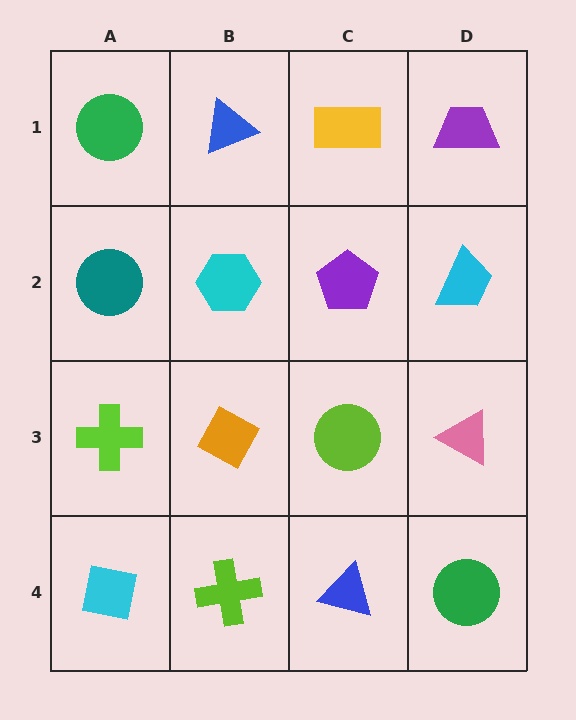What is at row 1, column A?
A green circle.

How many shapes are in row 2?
4 shapes.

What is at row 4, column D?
A green circle.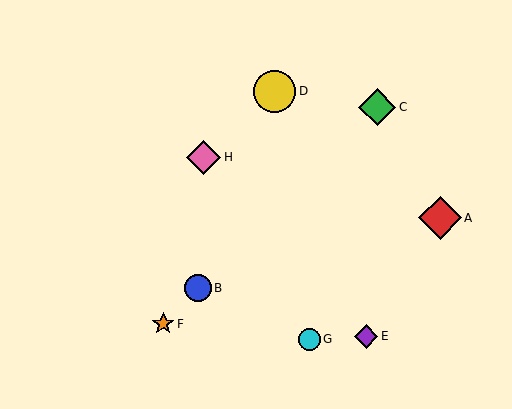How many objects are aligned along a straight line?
3 objects (B, C, F) are aligned along a straight line.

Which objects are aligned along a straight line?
Objects B, C, F are aligned along a straight line.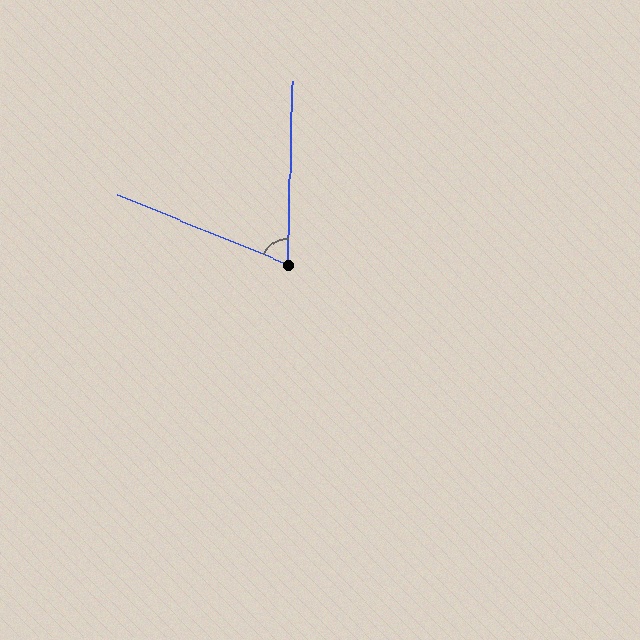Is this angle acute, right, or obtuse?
It is acute.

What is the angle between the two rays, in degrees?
Approximately 69 degrees.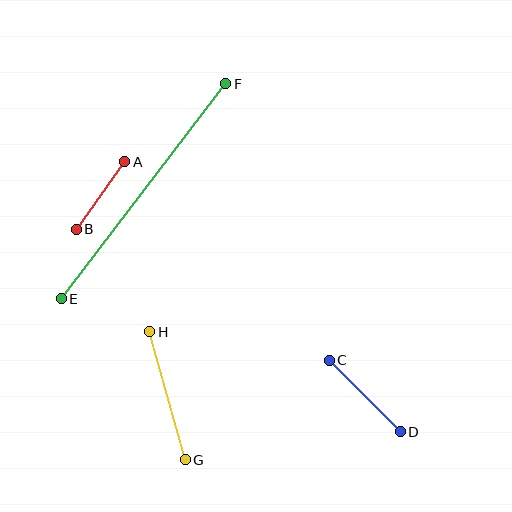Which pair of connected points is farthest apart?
Points E and F are farthest apart.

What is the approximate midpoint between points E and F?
The midpoint is at approximately (143, 191) pixels.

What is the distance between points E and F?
The distance is approximately 271 pixels.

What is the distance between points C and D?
The distance is approximately 101 pixels.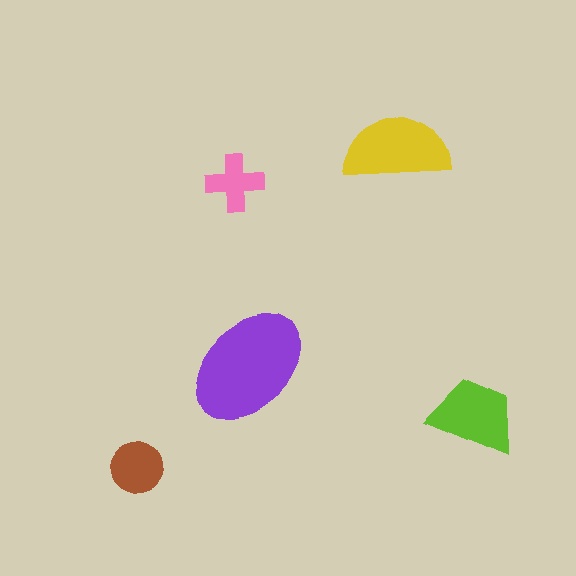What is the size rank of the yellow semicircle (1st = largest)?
2nd.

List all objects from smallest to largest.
The pink cross, the brown circle, the lime trapezoid, the yellow semicircle, the purple ellipse.